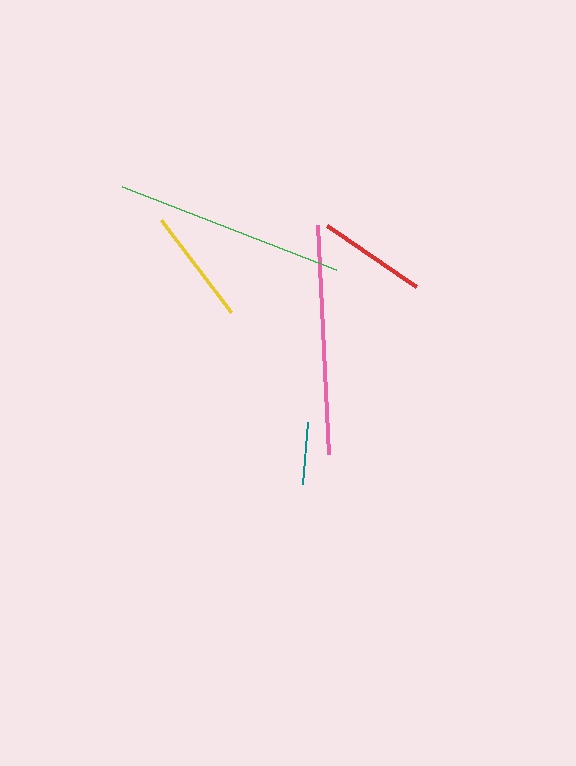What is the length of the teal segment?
The teal segment is approximately 62 pixels long.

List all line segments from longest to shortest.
From longest to shortest: green, pink, yellow, red, teal.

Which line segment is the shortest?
The teal line is the shortest at approximately 62 pixels.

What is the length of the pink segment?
The pink segment is approximately 229 pixels long.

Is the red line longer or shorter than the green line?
The green line is longer than the red line.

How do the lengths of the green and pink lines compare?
The green and pink lines are approximately the same length.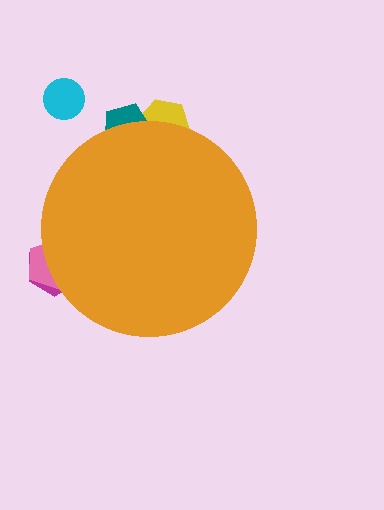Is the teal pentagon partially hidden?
Yes, the teal pentagon is partially hidden behind the orange circle.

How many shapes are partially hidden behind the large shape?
4 shapes are partially hidden.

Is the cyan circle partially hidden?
No, the cyan circle is fully visible.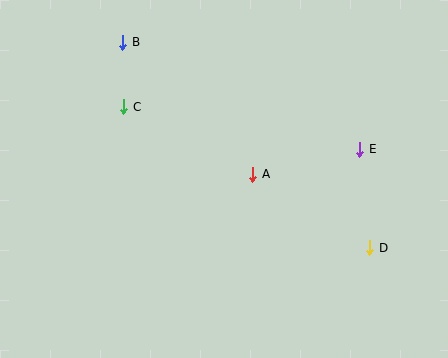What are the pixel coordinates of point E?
Point E is at (360, 149).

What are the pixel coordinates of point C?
Point C is at (124, 107).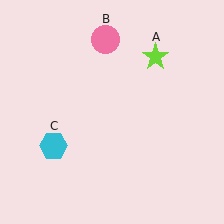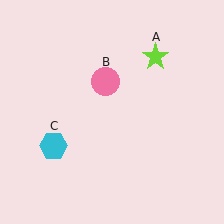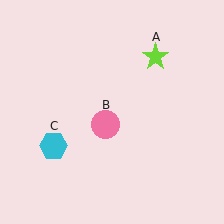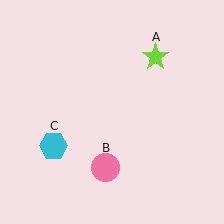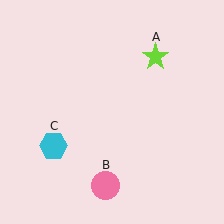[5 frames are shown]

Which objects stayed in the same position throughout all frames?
Lime star (object A) and cyan hexagon (object C) remained stationary.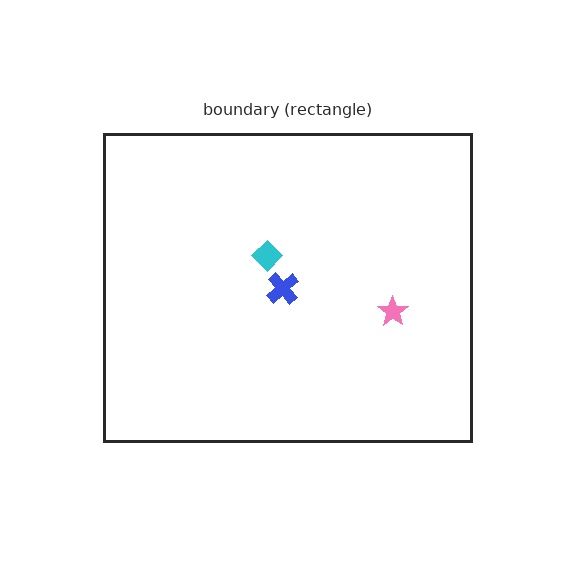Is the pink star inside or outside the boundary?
Inside.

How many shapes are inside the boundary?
3 inside, 0 outside.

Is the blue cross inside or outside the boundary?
Inside.